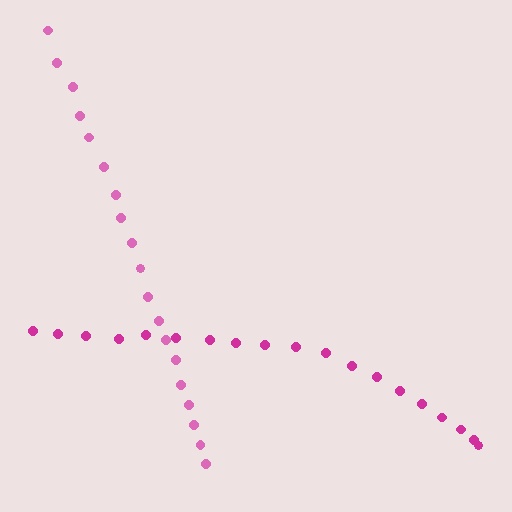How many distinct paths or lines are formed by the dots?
There are 2 distinct paths.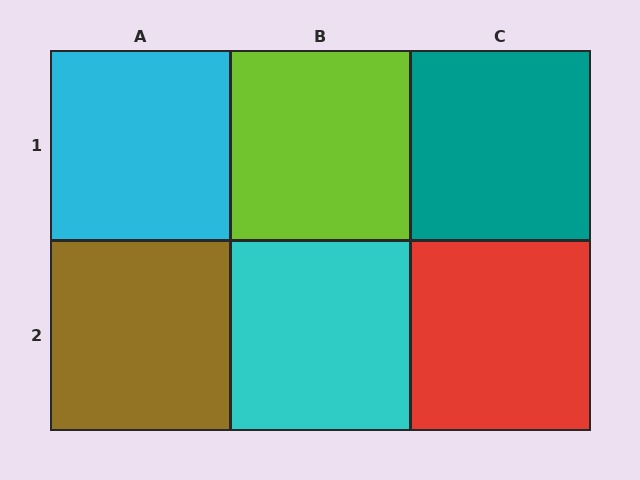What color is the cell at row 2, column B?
Cyan.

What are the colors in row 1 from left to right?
Cyan, lime, teal.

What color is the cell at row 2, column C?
Red.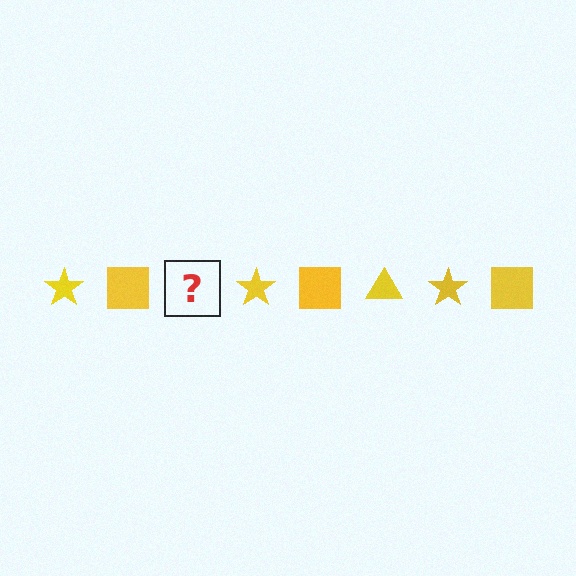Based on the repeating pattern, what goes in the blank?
The blank should be a yellow triangle.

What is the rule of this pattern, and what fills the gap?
The rule is that the pattern cycles through star, square, triangle shapes in yellow. The gap should be filled with a yellow triangle.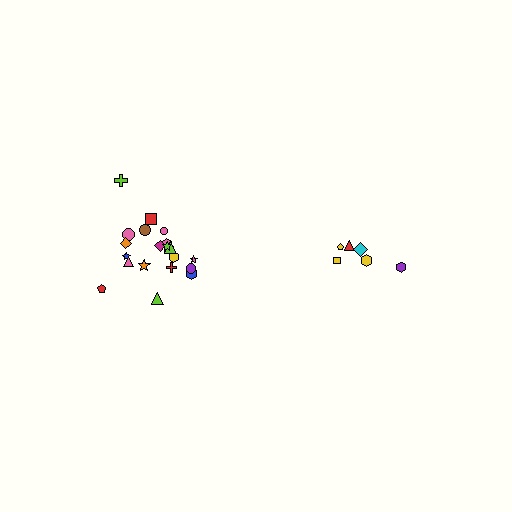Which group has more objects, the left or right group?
The left group.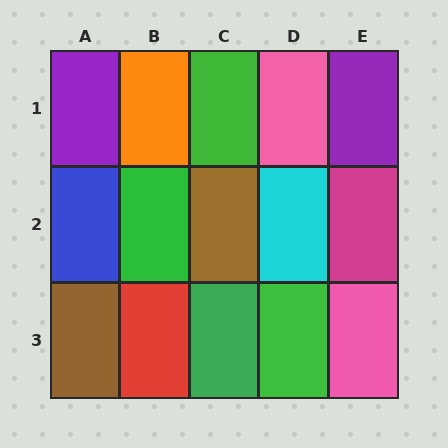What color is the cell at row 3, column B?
Red.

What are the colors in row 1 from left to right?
Purple, orange, green, pink, purple.